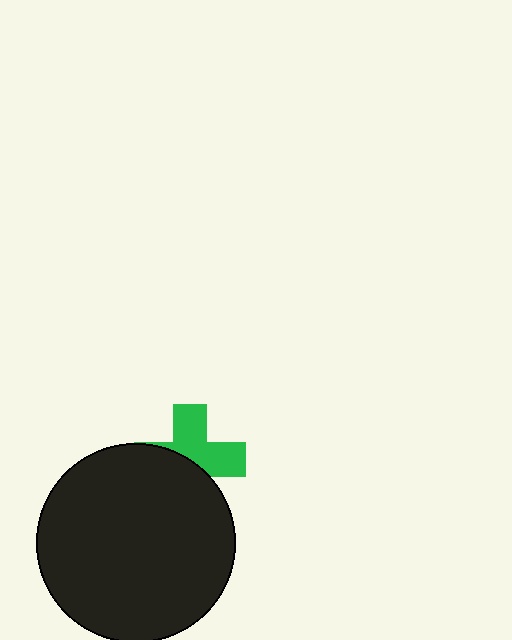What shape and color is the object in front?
The object in front is a black circle.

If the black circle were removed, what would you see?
You would see the complete green cross.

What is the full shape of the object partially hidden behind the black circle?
The partially hidden object is a green cross.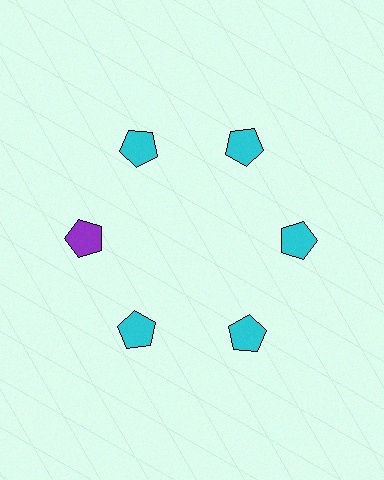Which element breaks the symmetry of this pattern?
The purple pentagon at roughly the 9 o'clock position breaks the symmetry. All other shapes are cyan pentagons.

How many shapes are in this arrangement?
There are 6 shapes arranged in a ring pattern.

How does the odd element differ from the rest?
It has a different color: purple instead of cyan.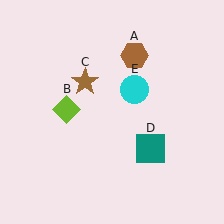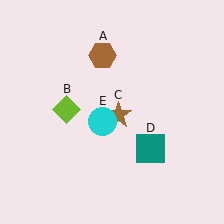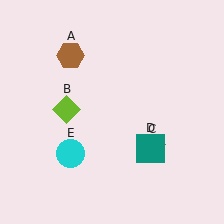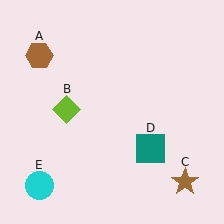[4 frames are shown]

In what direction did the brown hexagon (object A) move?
The brown hexagon (object A) moved left.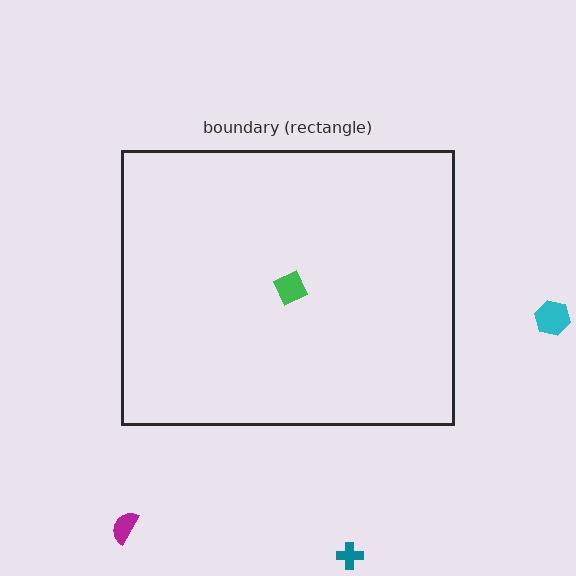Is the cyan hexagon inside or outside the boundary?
Outside.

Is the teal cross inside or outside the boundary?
Outside.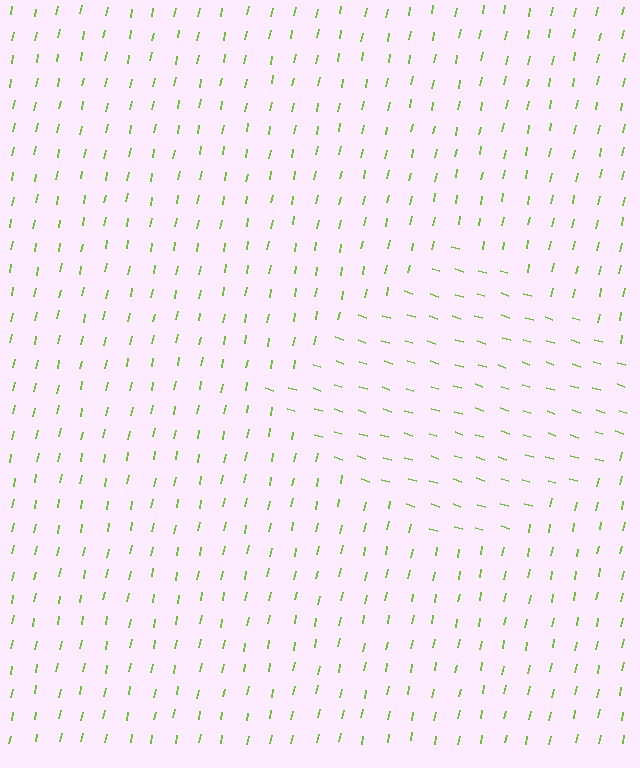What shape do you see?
I see a diamond.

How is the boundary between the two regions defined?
The boundary is defined purely by a change in line orientation (approximately 84 degrees difference). All lines are the same color and thickness.